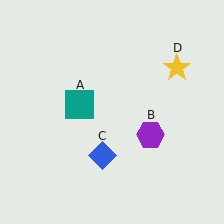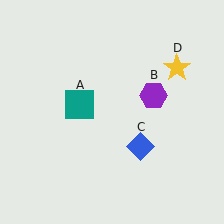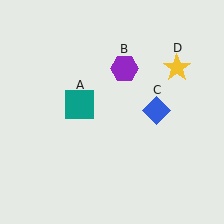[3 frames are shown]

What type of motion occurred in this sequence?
The purple hexagon (object B), blue diamond (object C) rotated counterclockwise around the center of the scene.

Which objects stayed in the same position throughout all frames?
Teal square (object A) and yellow star (object D) remained stationary.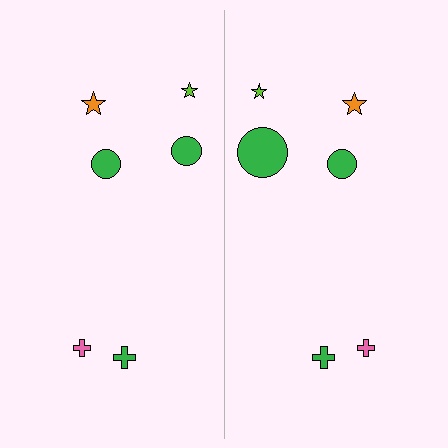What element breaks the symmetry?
The green circle on the right side has a different size than its mirror counterpart.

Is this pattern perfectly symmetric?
No, the pattern is not perfectly symmetric. The green circle on the right side has a different size than its mirror counterpart.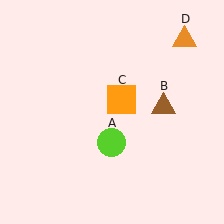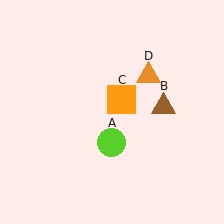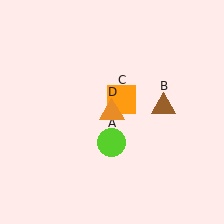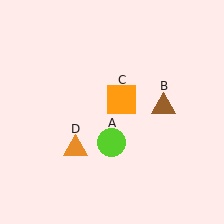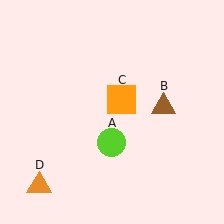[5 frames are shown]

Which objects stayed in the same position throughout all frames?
Lime circle (object A) and brown triangle (object B) and orange square (object C) remained stationary.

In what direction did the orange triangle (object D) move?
The orange triangle (object D) moved down and to the left.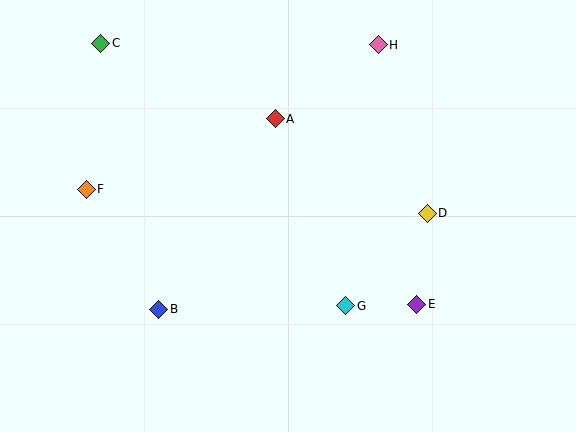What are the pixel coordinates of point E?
Point E is at (417, 304).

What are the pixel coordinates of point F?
Point F is at (86, 189).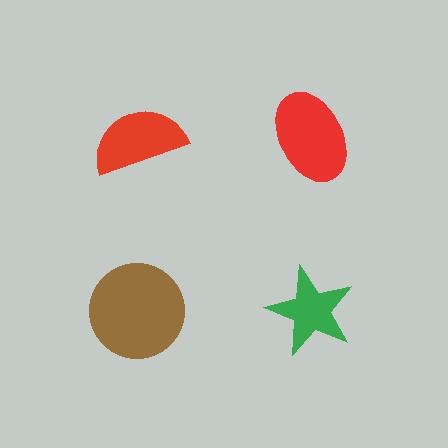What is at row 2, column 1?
A brown circle.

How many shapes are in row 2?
2 shapes.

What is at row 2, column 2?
A green star.